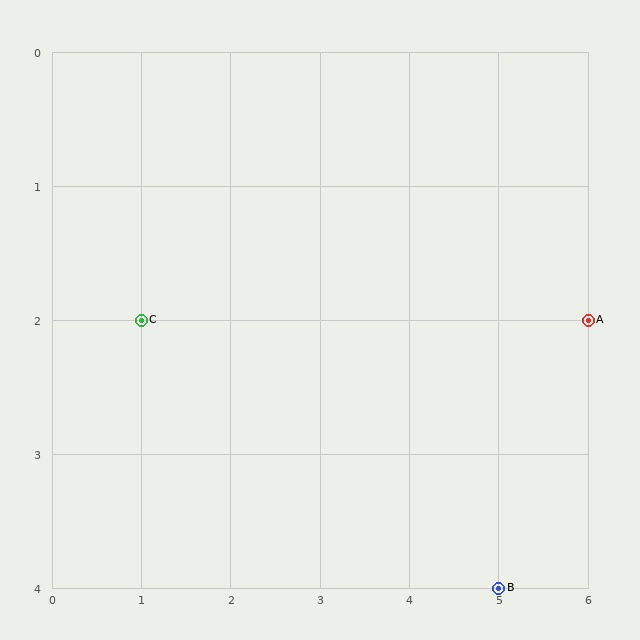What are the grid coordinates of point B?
Point B is at grid coordinates (5, 4).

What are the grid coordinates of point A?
Point A is at grid coordinates (6, 2).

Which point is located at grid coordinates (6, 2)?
Point A is at (6, 2).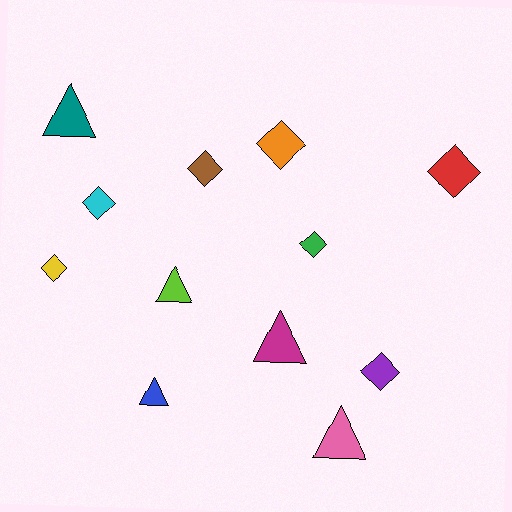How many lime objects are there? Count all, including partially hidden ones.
There is 1 lime object.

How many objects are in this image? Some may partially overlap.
There are 12 objects.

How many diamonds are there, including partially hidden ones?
There are 7 diamonds.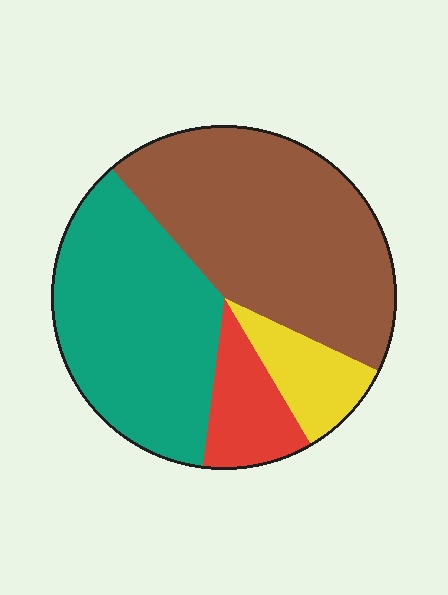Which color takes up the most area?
Brown, at roughly 45%.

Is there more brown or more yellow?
Brown.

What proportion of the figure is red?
Red covers 10% of the figure.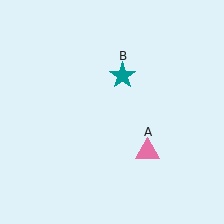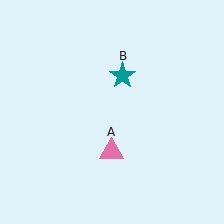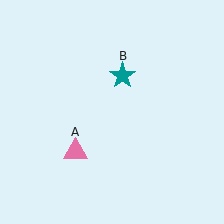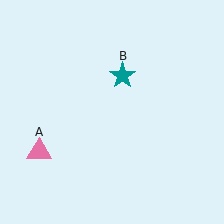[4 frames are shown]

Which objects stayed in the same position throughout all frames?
Teal star (object B) remained stationary.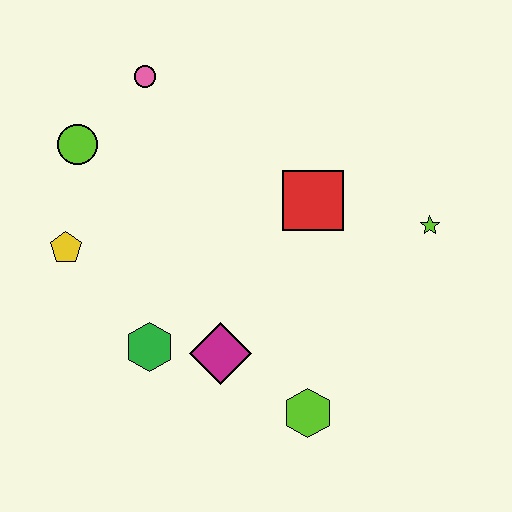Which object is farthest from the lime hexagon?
The pink circle is farthest from the lime hexagon.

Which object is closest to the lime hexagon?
The magenta diamond is closest to the lime hexagon.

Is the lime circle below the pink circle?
Yes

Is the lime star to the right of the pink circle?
Yes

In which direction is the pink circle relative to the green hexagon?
The pink circle is above the green hexagon.